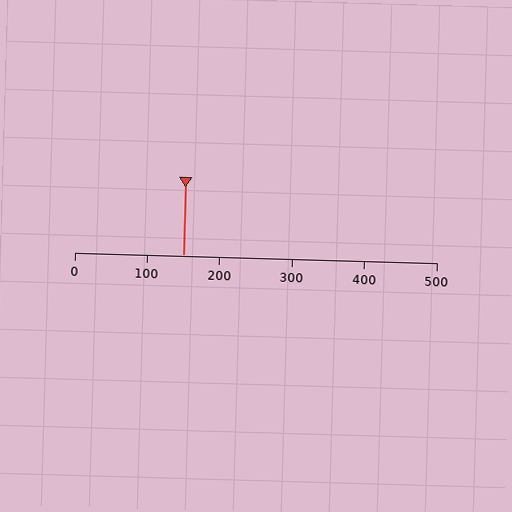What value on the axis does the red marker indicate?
The marker indicates approximately 150.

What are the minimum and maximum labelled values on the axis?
The axis runs from 0 to 500.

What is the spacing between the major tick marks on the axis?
The major ticks are spaced 100 apart.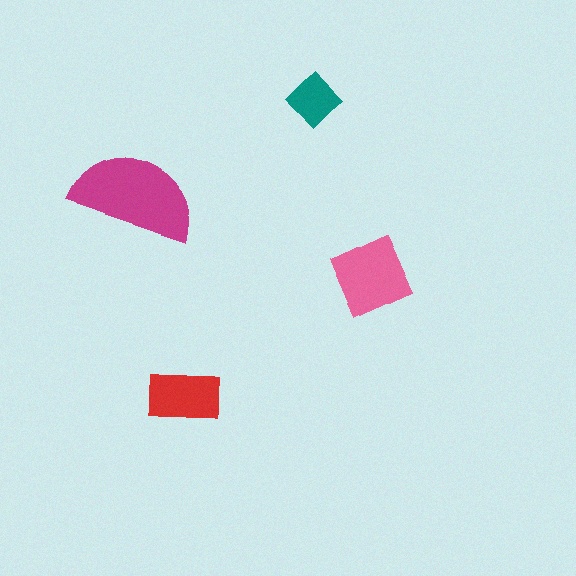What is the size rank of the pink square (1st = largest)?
2nd.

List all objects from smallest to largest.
The teal diamond, the red rectangle, the pink square, the magenta semicircle.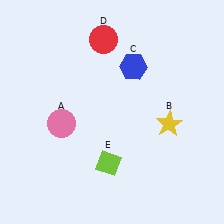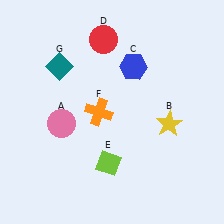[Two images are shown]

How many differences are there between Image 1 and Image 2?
There are 2 differences between the two images.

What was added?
An orange cross (F), a teal diamond (G) were added in Image 2.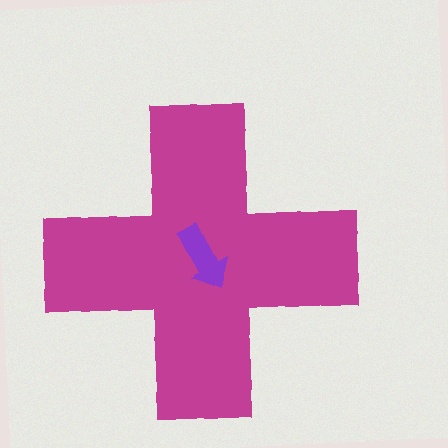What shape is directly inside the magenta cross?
The purple arrow.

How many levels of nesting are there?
2.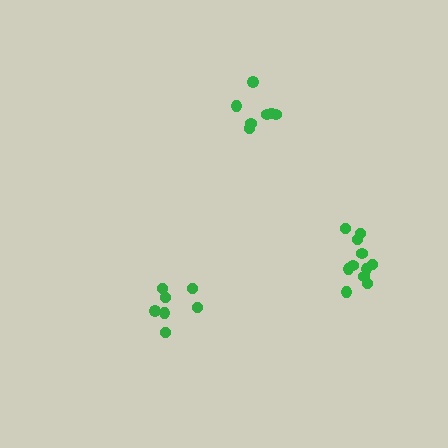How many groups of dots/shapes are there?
There are 3 groups.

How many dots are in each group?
Group 1: 7 dots, Group 2: 11 dots, Group 3: 7 dots (25 total).